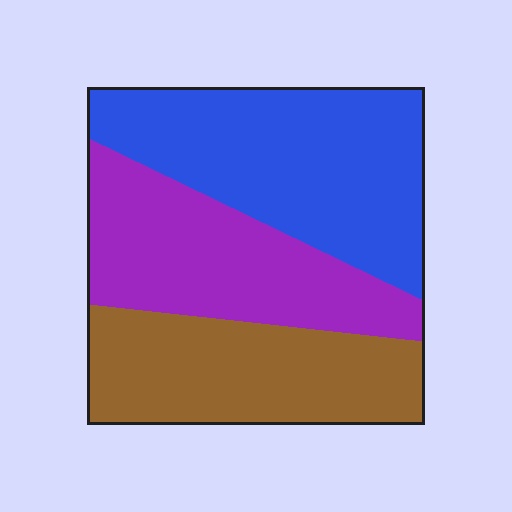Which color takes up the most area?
Blue, at roughly 40%.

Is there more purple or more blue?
Blue.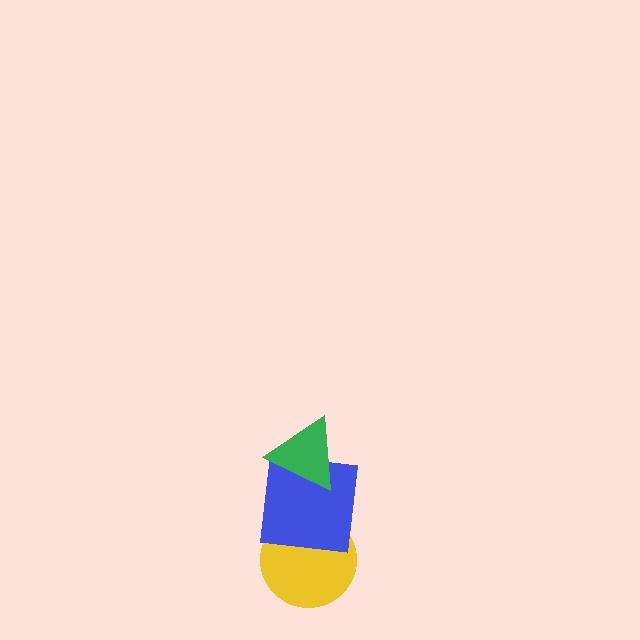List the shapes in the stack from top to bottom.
From top to bottom: the green triangle, the blue square, the yellow circle.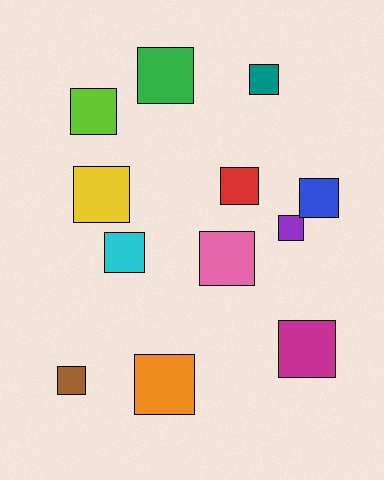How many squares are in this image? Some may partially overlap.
There are 12 squares.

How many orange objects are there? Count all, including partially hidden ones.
There is 1 orange object.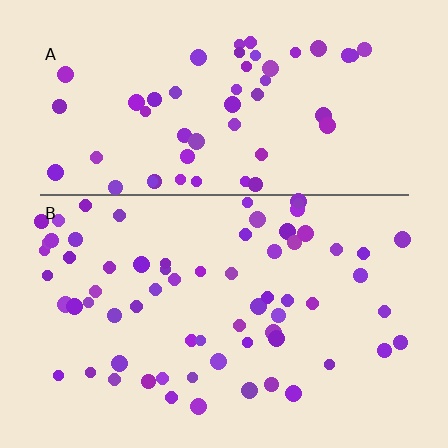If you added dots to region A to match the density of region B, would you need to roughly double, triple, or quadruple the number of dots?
Approximately double.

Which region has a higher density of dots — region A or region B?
B (the bottom).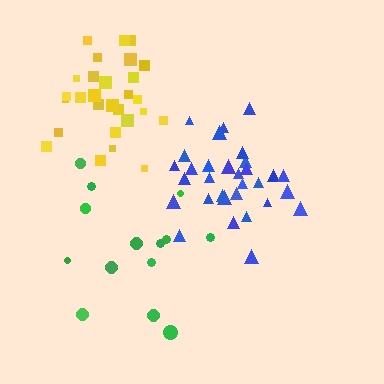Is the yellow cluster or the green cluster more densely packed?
Yellow.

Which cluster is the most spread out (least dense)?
Green.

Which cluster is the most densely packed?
Yellow.